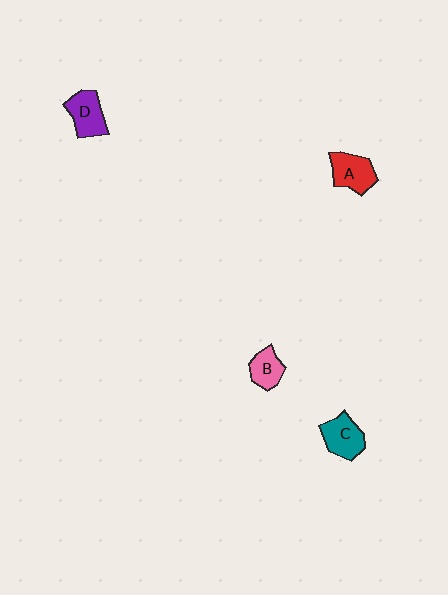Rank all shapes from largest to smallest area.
From largest to smallest: C (teal), A (red), D (purple), B (pink).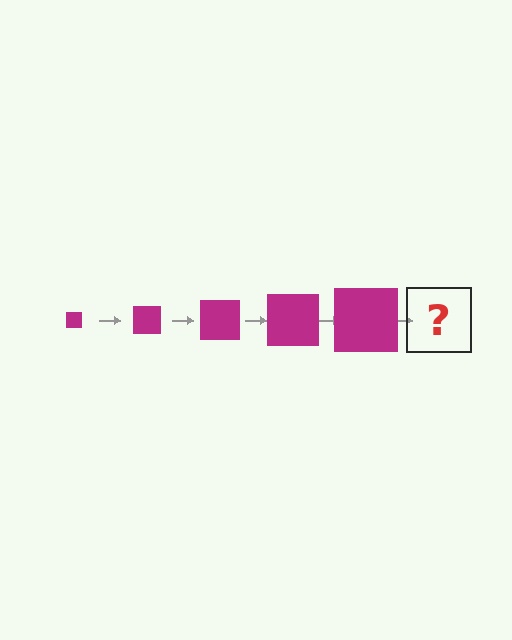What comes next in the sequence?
The next element should be a magenta square, larger than the previous one.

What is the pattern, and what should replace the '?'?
The pattern is that the square gets progressively larger each step. The '?' should be a magenta square, larger than the previous one.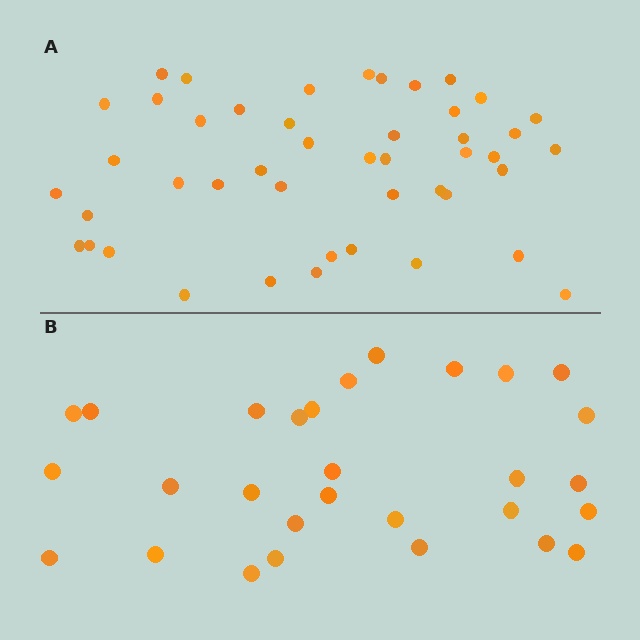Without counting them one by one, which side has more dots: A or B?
Region A (the top region) has more dots.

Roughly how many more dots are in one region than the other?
Region A has approximately 15 more dots than region B.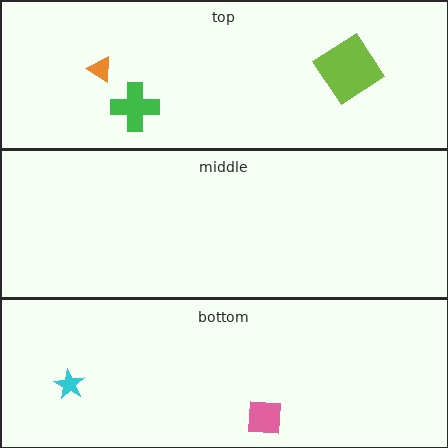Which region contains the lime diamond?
The top region.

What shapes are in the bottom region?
The cyan star, the pink square.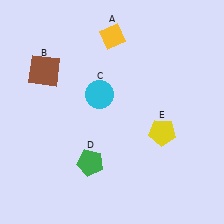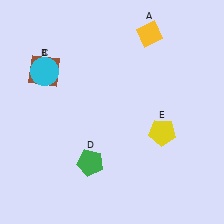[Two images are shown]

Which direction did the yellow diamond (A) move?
The yellow diamond (A) moved right.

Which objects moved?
The objects that moved are: the yellow diamond (A), the cyan circle (C).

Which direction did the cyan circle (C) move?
The cyan circle (C) moved left.